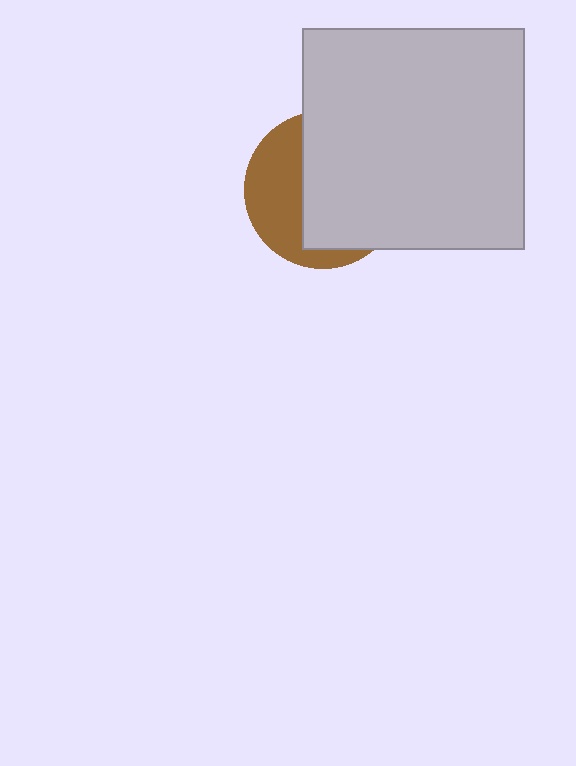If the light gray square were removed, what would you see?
You would see the complete brown circle.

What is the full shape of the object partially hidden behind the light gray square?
The partially hidden object is a brown circle.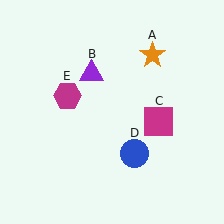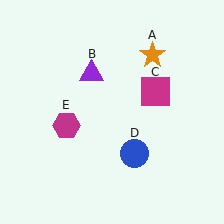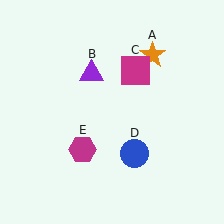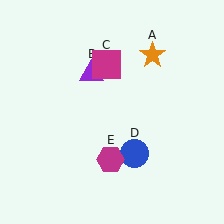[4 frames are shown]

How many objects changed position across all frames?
2 objects changed position: magenta square (object C), magenta hexagon (object E).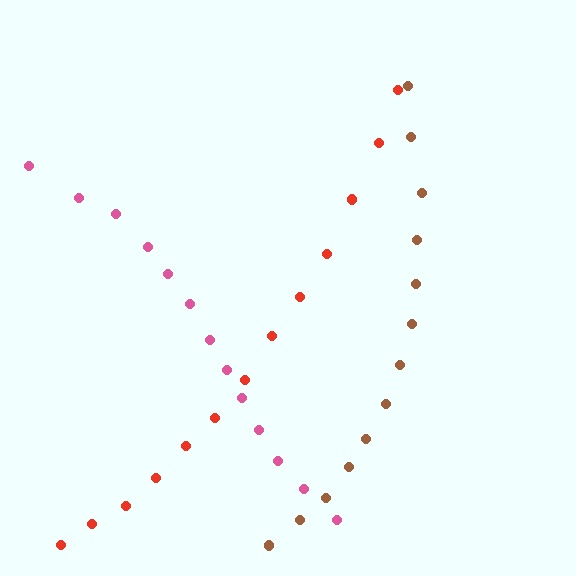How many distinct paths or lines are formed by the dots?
There are 3 distinct paths.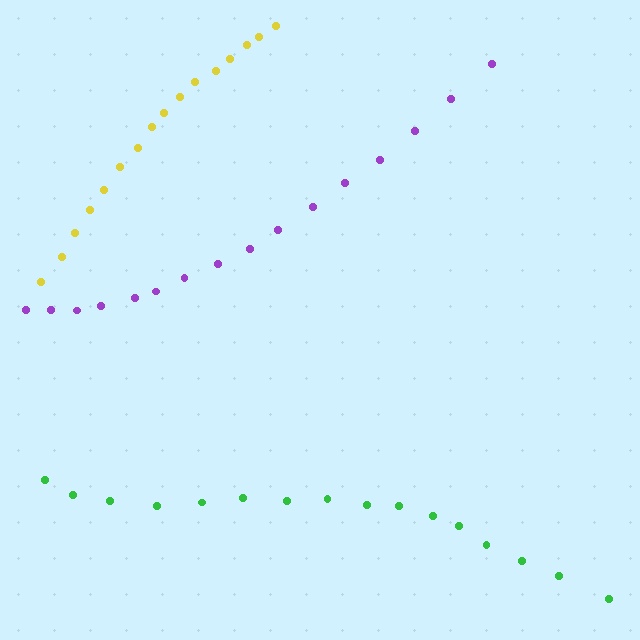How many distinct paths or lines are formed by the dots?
There are 3 distinct paths.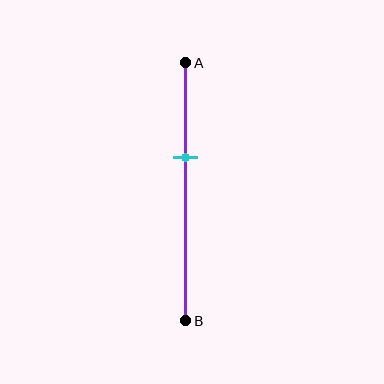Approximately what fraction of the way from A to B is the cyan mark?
The cyan mark is approximately 35% of the way from A to B.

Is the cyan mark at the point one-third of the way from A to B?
No, the mark is at about 35% from A, not at the 33% one-third point.